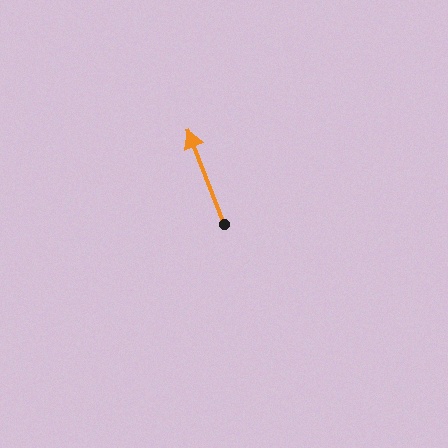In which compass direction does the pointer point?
North.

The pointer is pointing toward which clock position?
Roughly 11 o'clock.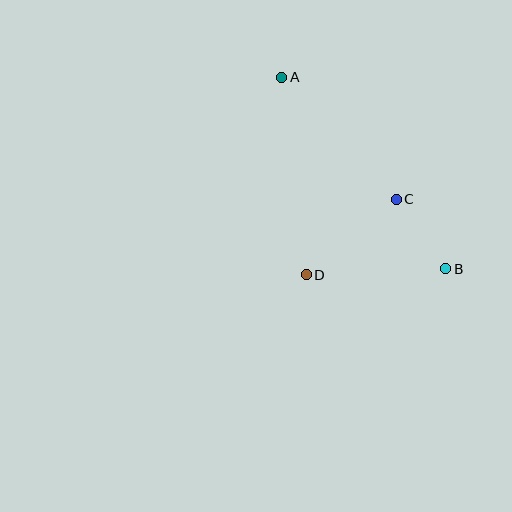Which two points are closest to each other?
Points B and C are closest to each other.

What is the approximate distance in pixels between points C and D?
The distance between C and D is approximately 117 pixels.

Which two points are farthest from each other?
Points A and B are farthest from each other.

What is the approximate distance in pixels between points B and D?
The distance between B and D is approximately 139 pixels.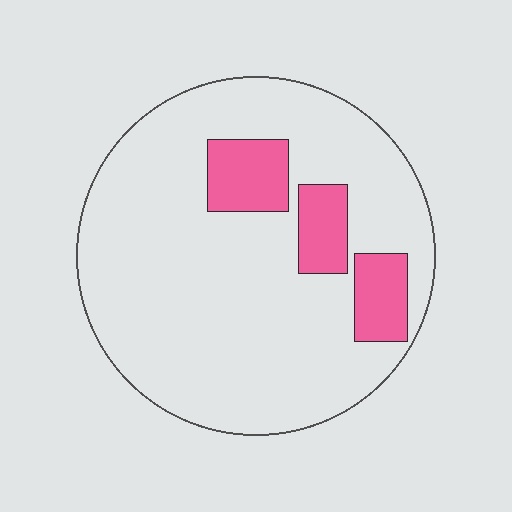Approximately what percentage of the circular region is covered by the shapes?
Approximately 15%.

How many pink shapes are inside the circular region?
3.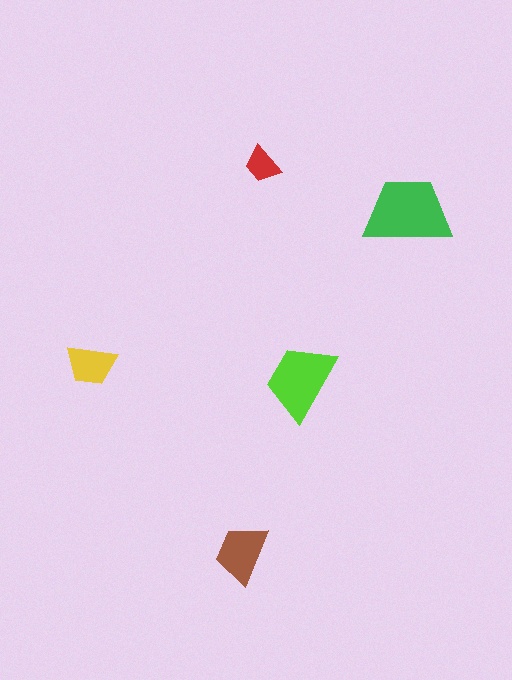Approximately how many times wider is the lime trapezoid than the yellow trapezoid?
About 1.5 times wider.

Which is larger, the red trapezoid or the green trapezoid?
The green one.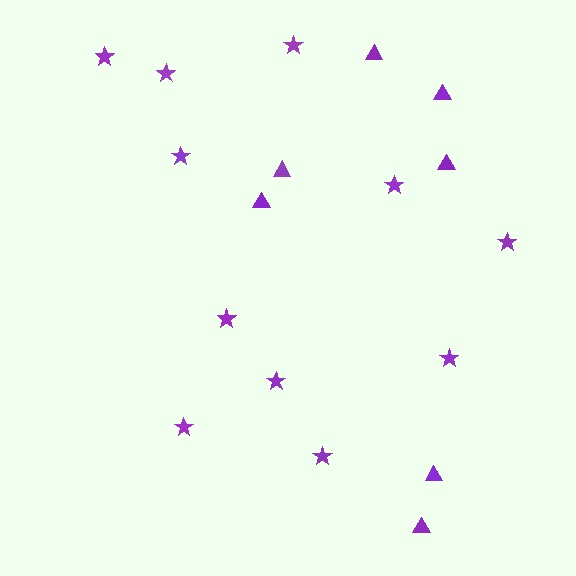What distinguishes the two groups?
There are 2 groups: one group of stars (11) and one group of triangles (7).